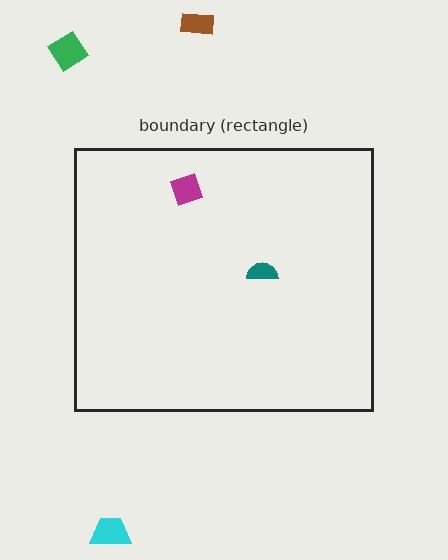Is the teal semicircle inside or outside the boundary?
Inside.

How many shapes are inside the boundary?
2 inside, 3 outside.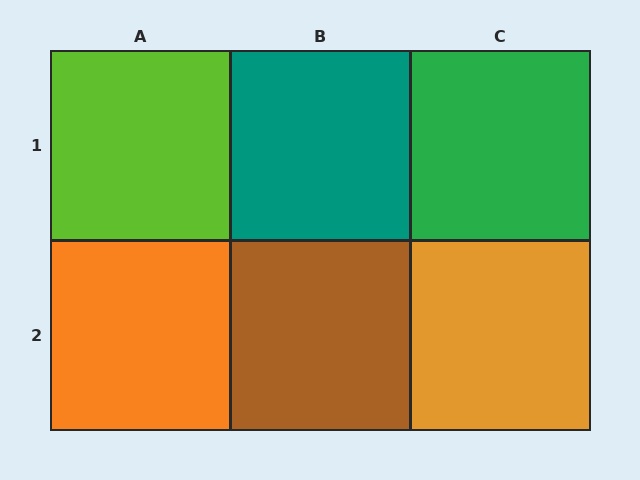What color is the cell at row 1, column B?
Teal.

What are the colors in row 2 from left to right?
Orange, brown, orange.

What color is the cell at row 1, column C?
Green.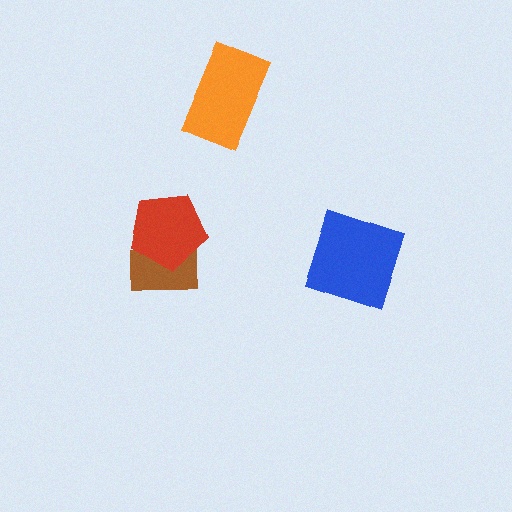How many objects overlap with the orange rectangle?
0 objects overlap with the orange rectangle.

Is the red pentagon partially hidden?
No, no other shape covers it.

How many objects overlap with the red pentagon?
1 object overlaps with the red pentagon.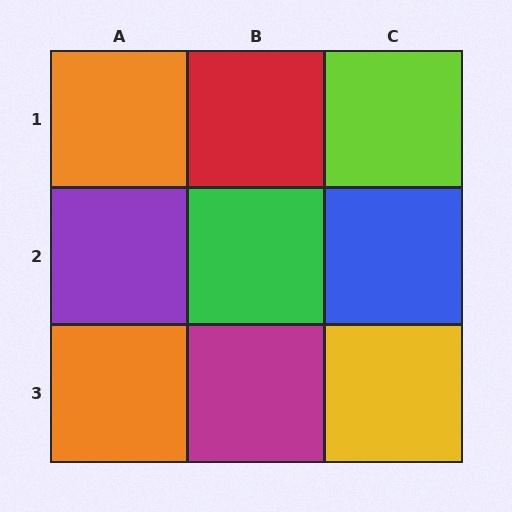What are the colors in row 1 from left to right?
Orange, red, lime.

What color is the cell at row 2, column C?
Blue.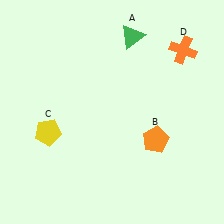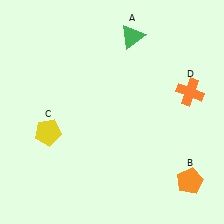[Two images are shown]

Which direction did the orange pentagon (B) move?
The orange pentagon (B) moved down.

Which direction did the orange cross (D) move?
The orange cross (D) moved down.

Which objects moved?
The objects that moved are: the orange pentagon (B), the orange cross (D).